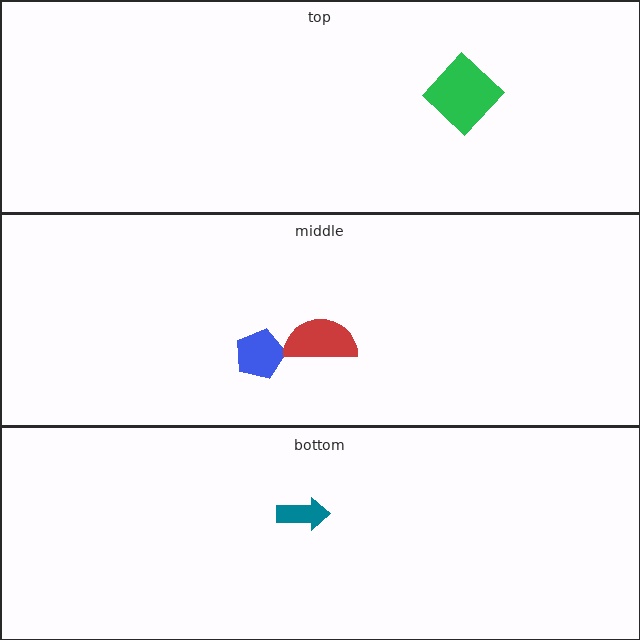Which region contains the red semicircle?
The middle region.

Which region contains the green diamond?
The top region.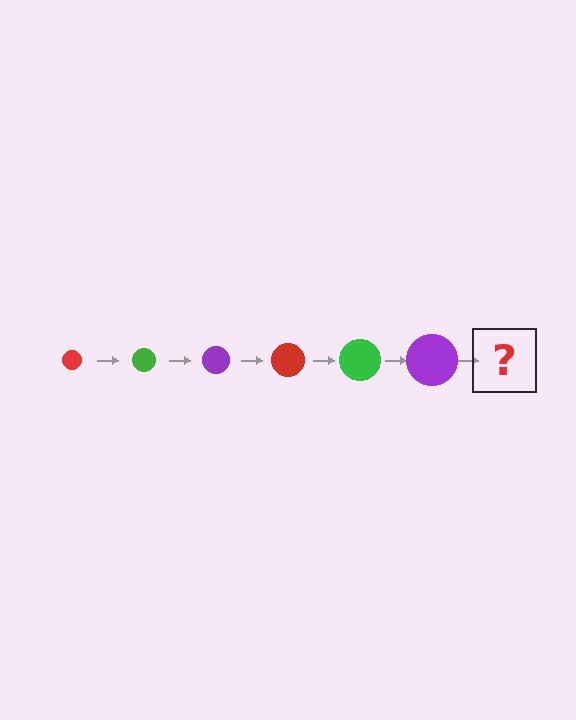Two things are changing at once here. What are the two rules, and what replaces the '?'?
The two rules are that the circle grows larger each step and the color cycles through red, green, and purple. The '?' should be a red circle, larger than the previous one.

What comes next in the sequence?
The next element should be a red circle, larger than the previous one.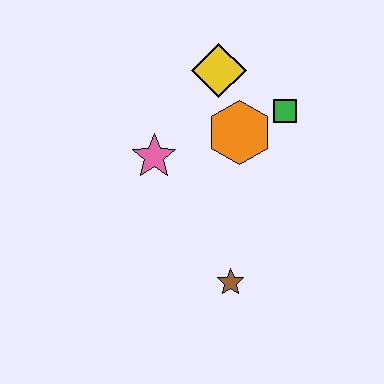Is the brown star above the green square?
No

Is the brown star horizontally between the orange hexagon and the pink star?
Yes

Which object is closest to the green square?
The orange hexagon is closest to the green square.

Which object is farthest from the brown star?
The yellow diamond is farthest from the brown star.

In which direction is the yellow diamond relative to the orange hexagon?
The yellow diamond is above the orange hexagon.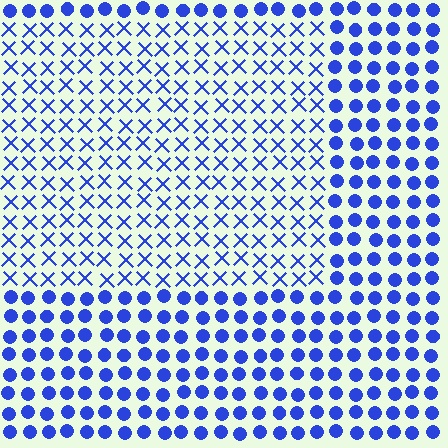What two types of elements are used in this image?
The image uses X marks inside the rectangle region and circles outside it.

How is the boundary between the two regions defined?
The boundary is defined by a change in element shape: X marks inside vs. circles outside. All elements share the same color and spacing.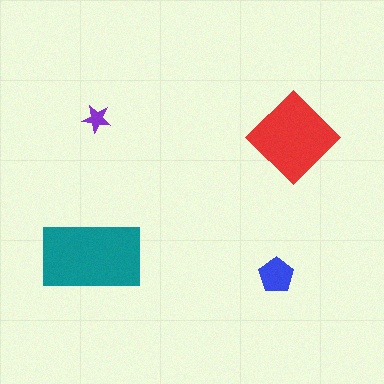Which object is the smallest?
The purple star.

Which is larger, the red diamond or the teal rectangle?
The teal rectangle.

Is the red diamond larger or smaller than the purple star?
Larger.